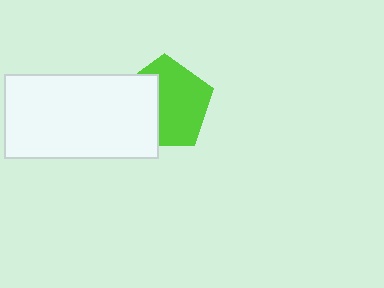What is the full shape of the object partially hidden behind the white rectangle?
The partially hidden object is a lime pentagon.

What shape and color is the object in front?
The object in front is a white rectangle.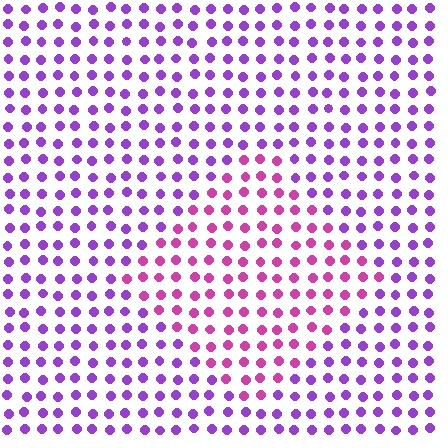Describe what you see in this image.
The image is filled with small purple elements in a uniform arrangement. A diamond-shaped region is visible where the elements are tinted to a slightly different hue, forming a subtle color boundary.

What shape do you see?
I see a diamond.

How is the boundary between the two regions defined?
The boundary is defined purely by a slight shift in hue (about 39 degrees). Spacing, size, and orientation are identical on both sides.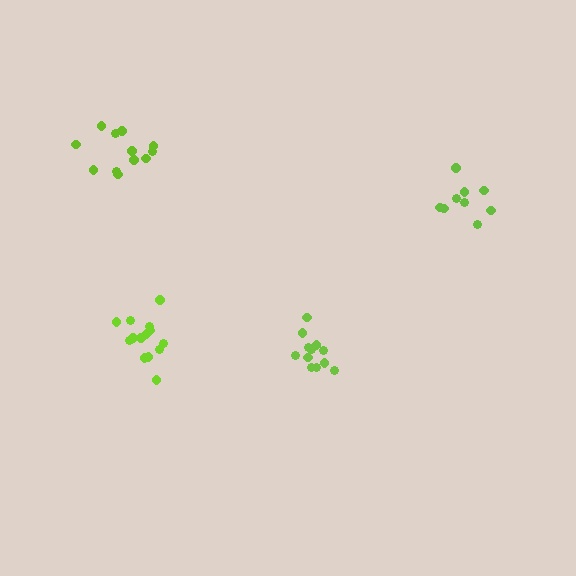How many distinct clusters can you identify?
There are 4 distinct clusters.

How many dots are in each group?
Group 1: 12 dots, Group 2: 12 dots, Group 3: 14 dots, Group 4: 9 dots (47 total).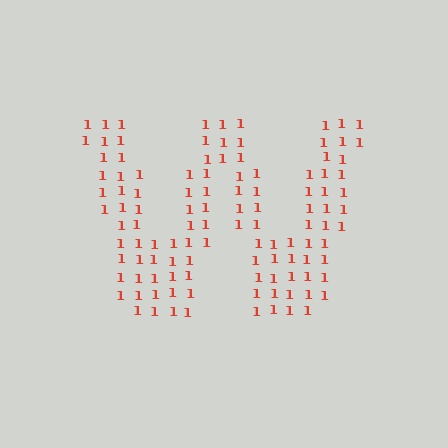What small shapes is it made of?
It is made of small digit 1's.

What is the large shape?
The large shape is the letter W.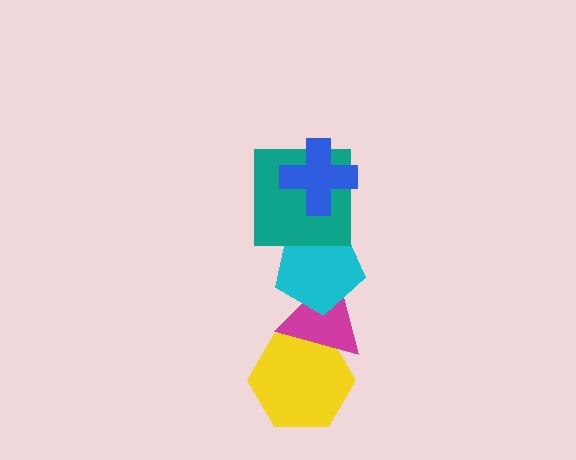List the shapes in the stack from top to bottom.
From top to bottom: the blue cross, the teal square, the cyan pentagon, the magenta triangle, the yellow hexagon.